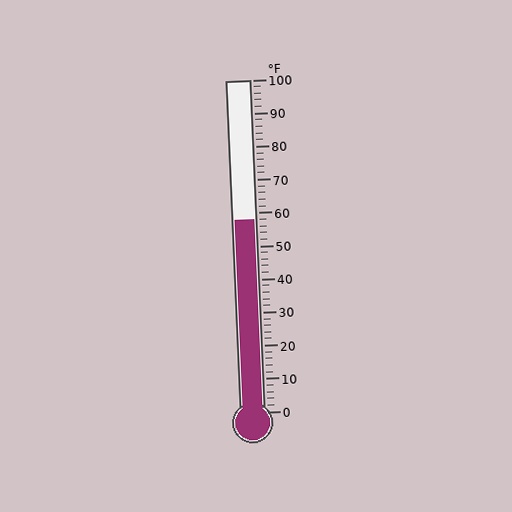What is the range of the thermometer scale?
The thermometer scale ranges from 0°F to 100°F.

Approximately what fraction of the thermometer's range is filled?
The thermometer is filled to approximately 60% of its range.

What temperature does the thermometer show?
The thermometer shows approximately 58°F.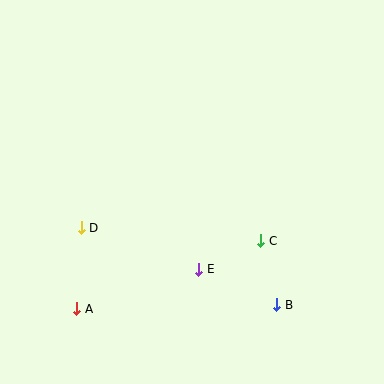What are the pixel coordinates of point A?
Point A is at (77, 309).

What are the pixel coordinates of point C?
Point C is at (261, 241).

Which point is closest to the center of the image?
Point E at (199, 269) is closest to the center.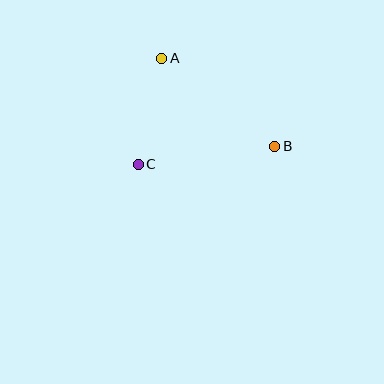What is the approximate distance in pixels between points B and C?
The distance between B and C is approximately 138 pixels.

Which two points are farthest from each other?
Points A and B are farthest from each other.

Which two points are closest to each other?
Points A and C are closest to each other.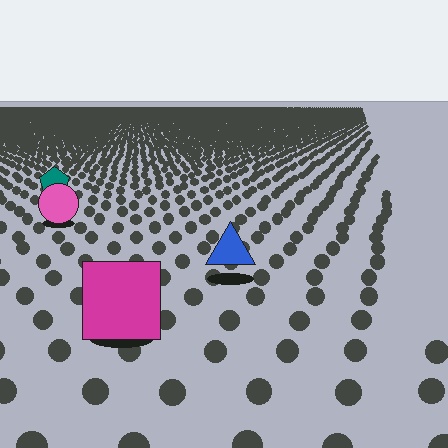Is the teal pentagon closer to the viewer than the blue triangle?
No. The blue triangle is closer — you can tell from the texture gradient: the ground texture is coarser near it.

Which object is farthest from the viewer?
The teal pentagon is farthest from the viewer. It appears smaller and the ground texture around it is denser.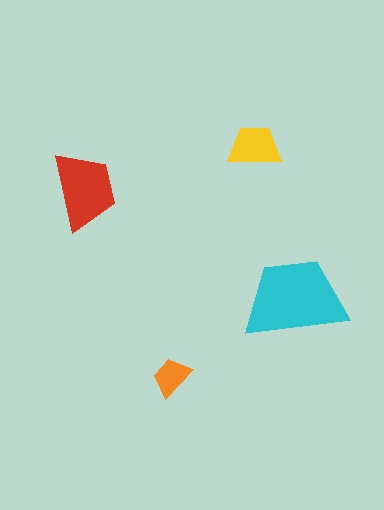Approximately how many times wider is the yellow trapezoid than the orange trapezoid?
About 1.5 times wider.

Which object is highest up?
The yellow trapezoid is topmost.